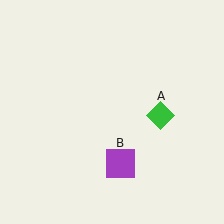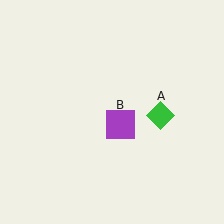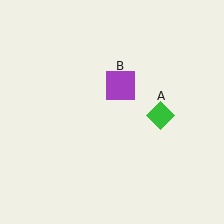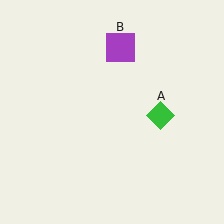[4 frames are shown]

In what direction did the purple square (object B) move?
The purple square (object B) moved up.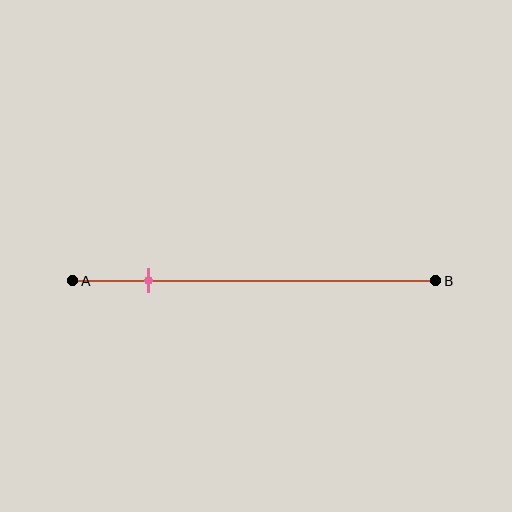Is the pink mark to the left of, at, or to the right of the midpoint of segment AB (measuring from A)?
The pink mark is to the left of the midpoint of segment AB.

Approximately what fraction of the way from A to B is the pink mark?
The pink mark is approximately 20% of the way from A to B.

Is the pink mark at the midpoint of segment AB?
No, the mark is at about 20% from A, not at the 50% midpoint.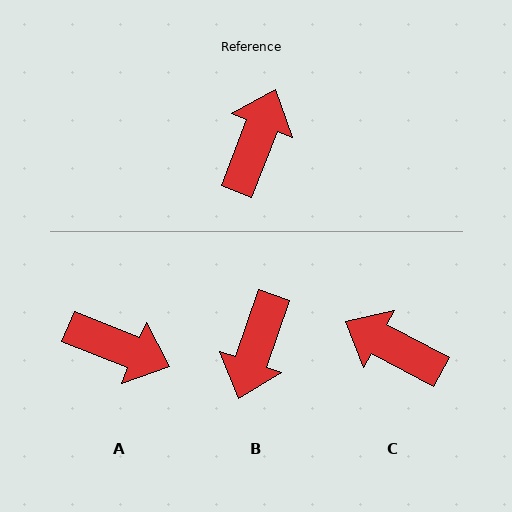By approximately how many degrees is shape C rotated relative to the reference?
Approximately 83 degrees counter-clockwise.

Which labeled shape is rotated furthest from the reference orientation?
B, about 178 degrees away.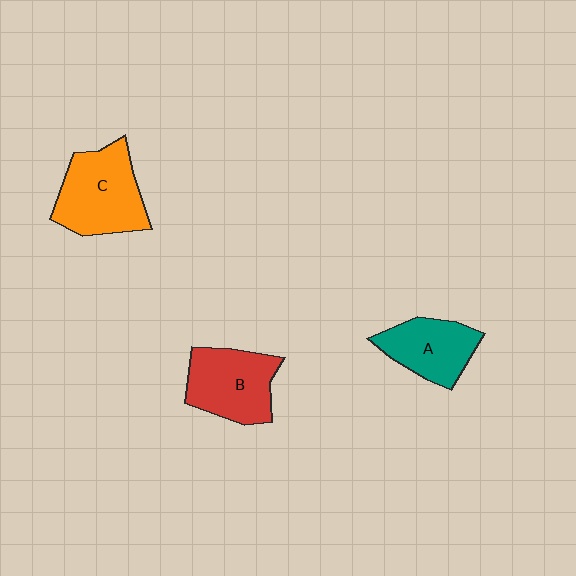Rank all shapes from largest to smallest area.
From largest to smallest: C (orange), B (red), A (teal).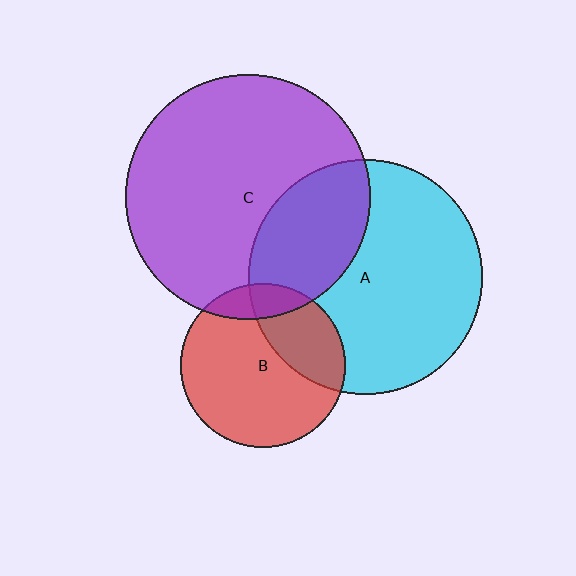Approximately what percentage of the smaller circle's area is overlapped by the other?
Approximately 30%.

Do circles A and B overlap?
Yes.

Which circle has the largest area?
Circle C (purple).